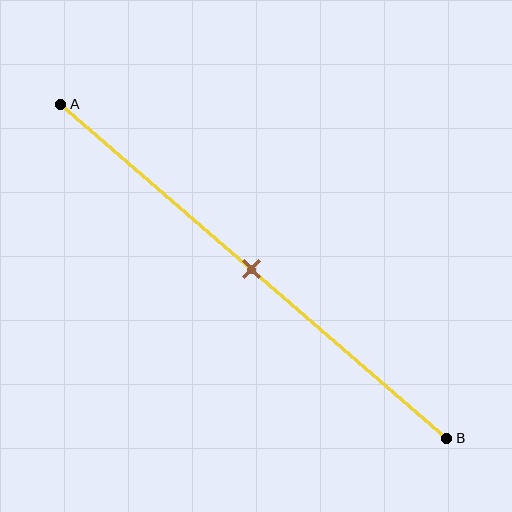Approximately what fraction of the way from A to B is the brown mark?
The brown mark is approximately 50% of the way from A to B.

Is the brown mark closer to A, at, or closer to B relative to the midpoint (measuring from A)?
The brown mark is approximately at the midpoint of segment AB.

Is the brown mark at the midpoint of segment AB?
Yes, the mark is approximately at the midpoint.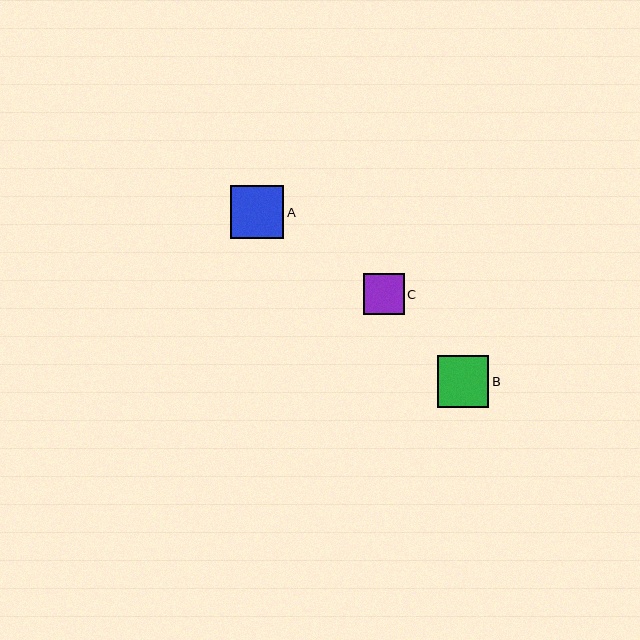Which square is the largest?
Square A is the largest with a size of approximately 53 pixels.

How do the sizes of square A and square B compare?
Square A and square B are approximately the same size.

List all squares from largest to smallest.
From largest to smallest: A, B, C.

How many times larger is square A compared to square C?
Square A is approximately 1.3 times the size of square C.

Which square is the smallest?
Square C is the smallest with a size of approximately 41 pixels.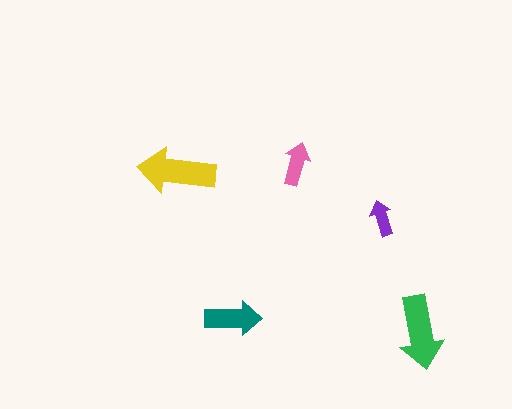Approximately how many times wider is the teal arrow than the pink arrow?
About 1.5 times wider.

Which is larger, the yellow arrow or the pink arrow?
The yellow one.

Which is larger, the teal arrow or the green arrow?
The green one.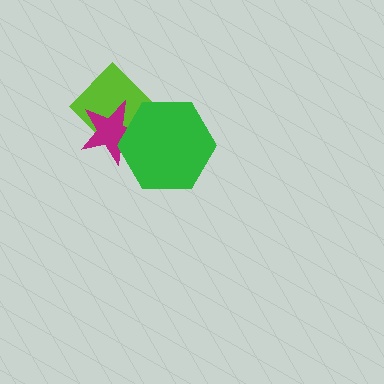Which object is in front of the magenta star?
The green hexagon is in front of the magenta star.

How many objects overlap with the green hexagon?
2 objects overlap with the green hexagon.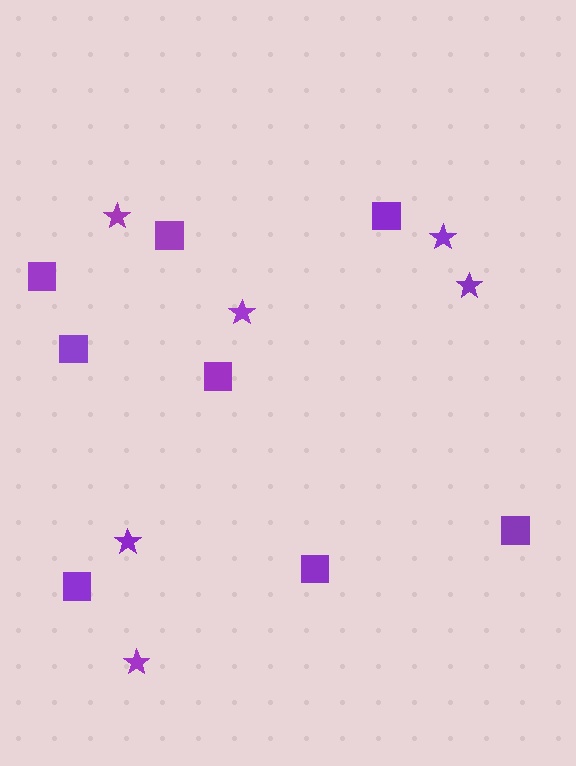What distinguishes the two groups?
There are 2 groups: one group of squares (8) and one group of stars (6).